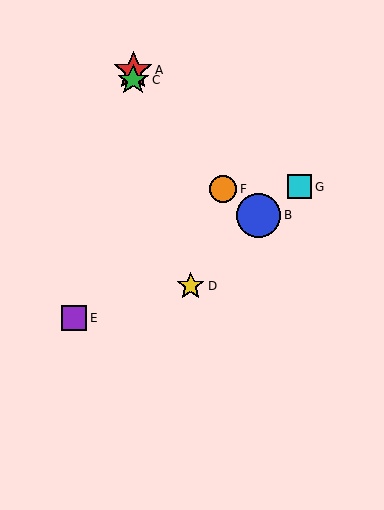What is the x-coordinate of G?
Object G is at x≈300.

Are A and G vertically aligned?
No, A is at x≈133 and G is at x≈300.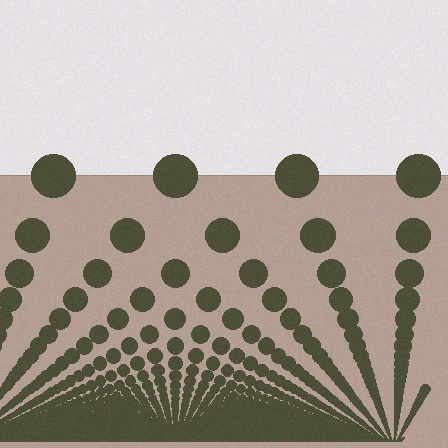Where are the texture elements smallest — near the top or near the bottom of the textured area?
Near the bottom.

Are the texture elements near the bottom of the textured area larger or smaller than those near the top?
Smaller. The gradient is inverted — elements near the bottom are smaller and denser.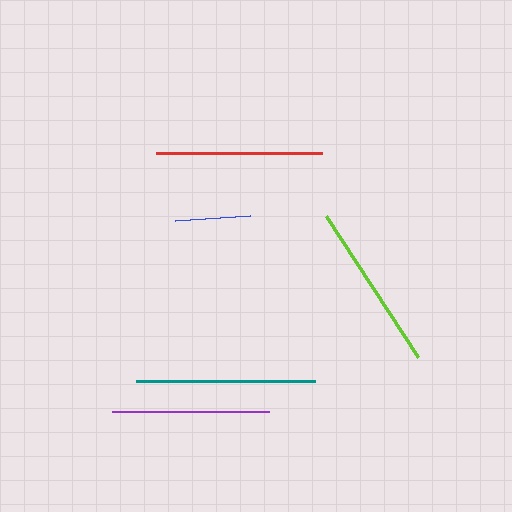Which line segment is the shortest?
The blue line is the shortest at approximately 75 pixels.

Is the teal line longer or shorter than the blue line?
The teal line is longer than the blue line.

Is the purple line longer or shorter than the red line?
The red line is longer than the purple line.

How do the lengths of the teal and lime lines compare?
The teal and lime lines are approximately the same length.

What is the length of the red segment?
The red segment is approximately 166 pixels long.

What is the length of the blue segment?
The blue segment is approximately 75 pixels long.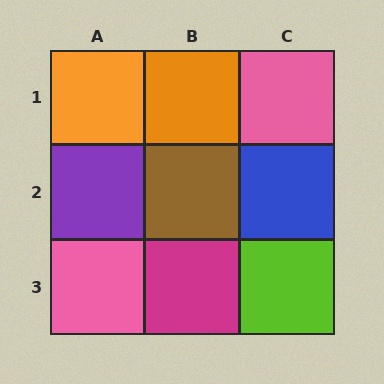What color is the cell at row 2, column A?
Purple.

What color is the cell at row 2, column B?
Brown.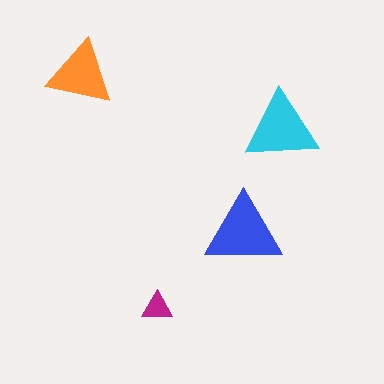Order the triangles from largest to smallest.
the blue one, the cyan one, the orange one, the magenta one.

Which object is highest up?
The orange triangle is topmost.